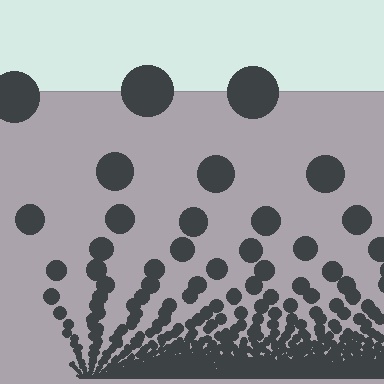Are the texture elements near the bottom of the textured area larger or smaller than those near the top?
Smaller. The gradient is inverted — elements near the bottom are smaller and denser.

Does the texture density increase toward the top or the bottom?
Density increases toward the bottom.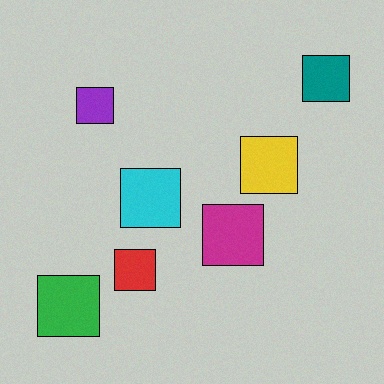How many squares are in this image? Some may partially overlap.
There are 7 squares.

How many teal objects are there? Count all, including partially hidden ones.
There is 1 teal object.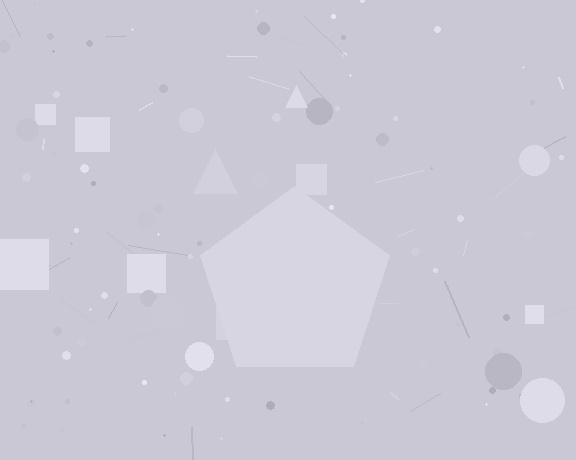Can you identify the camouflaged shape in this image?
The camouflaged shape is a pentagon.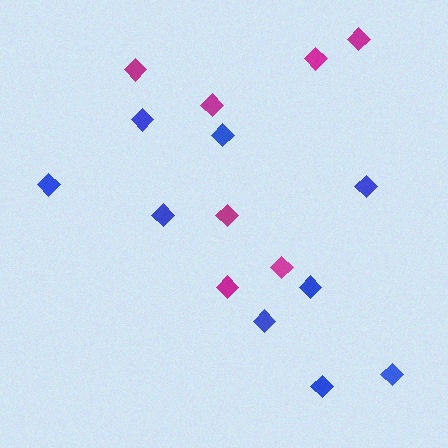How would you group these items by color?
There are 2 groups: one group of magenta diamonds (7) and one group of blue diamonds (9).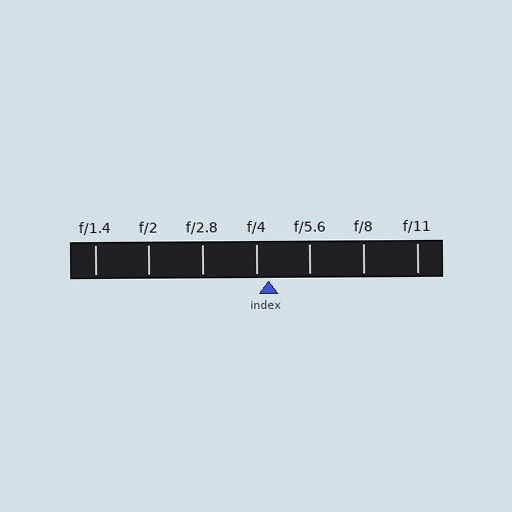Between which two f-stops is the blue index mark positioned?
The index mark is between f/4 and f/5.6.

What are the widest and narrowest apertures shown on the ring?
The widest aperture shown is f/1.4 and the narrowest is f/11.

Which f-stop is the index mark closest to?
The index mark is closest to f/4.